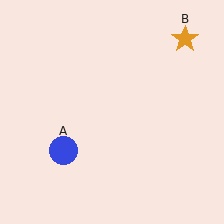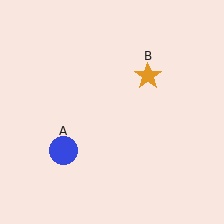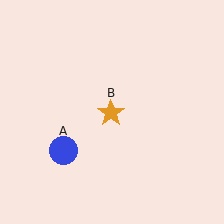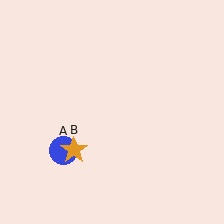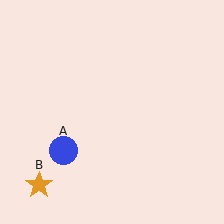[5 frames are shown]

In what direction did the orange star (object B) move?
The orange star (object B) moved down and to the left.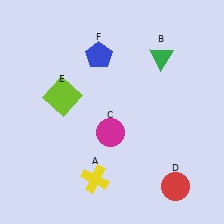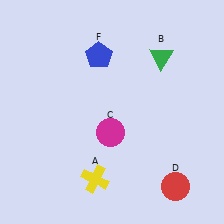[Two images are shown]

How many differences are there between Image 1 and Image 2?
There is 1 difference between the two images.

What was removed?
The lime square (E) was removed in Image 2.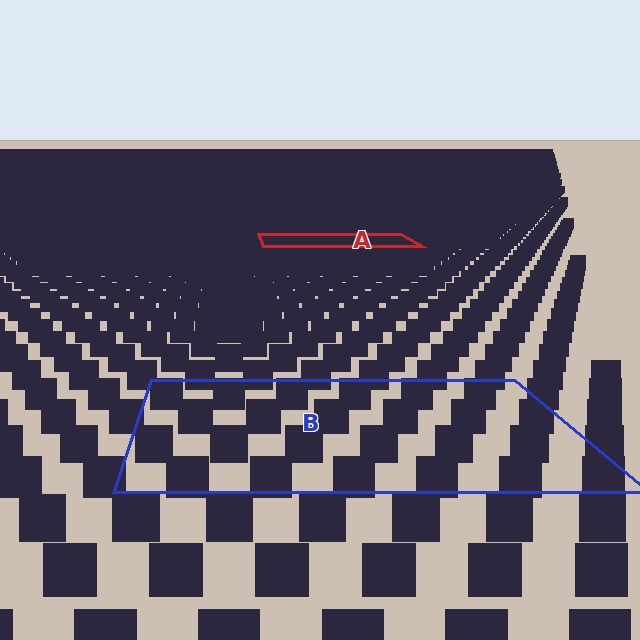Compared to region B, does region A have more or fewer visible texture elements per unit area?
Region A has more texture elements per unit area — they are packed more densely because it is farther away.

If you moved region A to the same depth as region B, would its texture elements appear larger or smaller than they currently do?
They would appear larger. At a closer depth, the same texture elements are projected at a bigger on-screen size.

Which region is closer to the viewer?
Region B is closer. The texture elements there are larger and more spread out.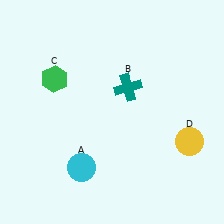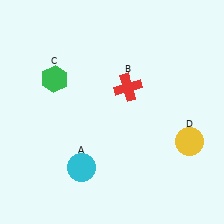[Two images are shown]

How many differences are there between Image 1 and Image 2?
There is 1 difference between the two images.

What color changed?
The cross (B) changed from teal in Image 1 to red in Image 2.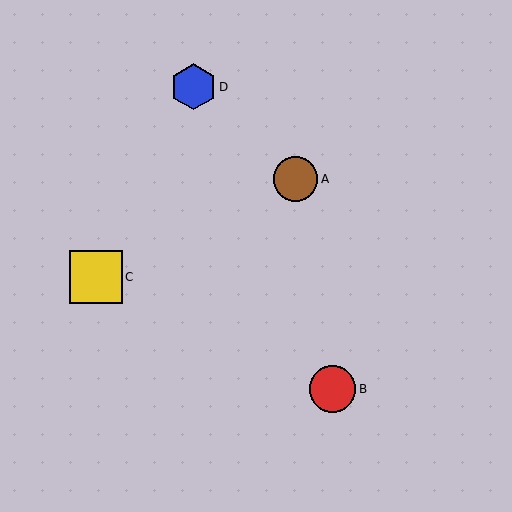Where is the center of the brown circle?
The center of the brown circle is at (295, 179).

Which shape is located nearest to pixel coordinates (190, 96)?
The blue hexagon (labeled D) at (193, 87) is nearest to that location.